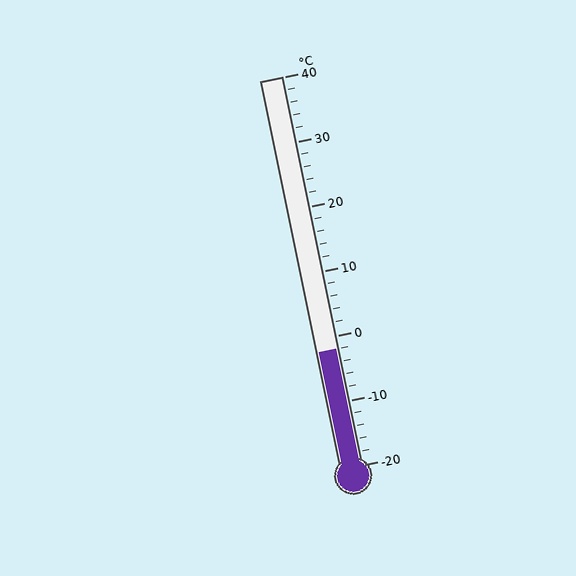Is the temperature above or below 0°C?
The temperature is below 0°C.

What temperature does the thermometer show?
The thermometer shows approximately -2°C.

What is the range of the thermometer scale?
The thermometer scale ranges from -20°C to 40°C.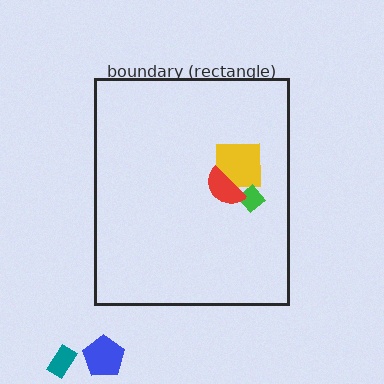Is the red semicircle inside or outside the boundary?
Inside.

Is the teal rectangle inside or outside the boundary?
Outside.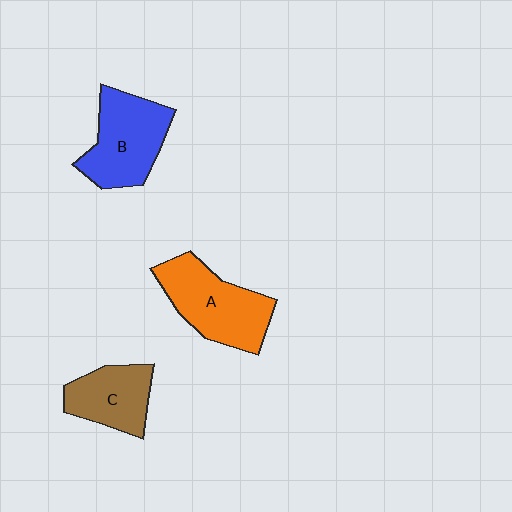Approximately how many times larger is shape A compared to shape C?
Approximately 1.4 times.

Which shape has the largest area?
Shape A (orange).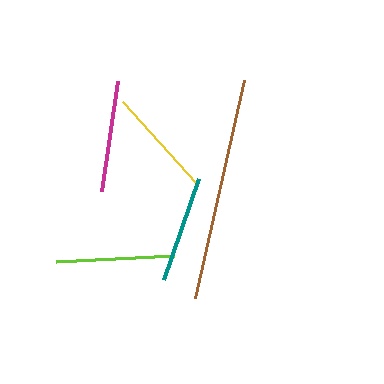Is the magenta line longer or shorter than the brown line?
The brown line is longer than the magenta line.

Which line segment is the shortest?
The teal line is the shortest at approximately 107 pixels.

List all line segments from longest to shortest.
From longest to shortest: brown, lime, magenta, yellow, teal.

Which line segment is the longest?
The brown line is the longest at approximately 223 pixels.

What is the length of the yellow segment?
The yellow segment is approximately 110 pixels long.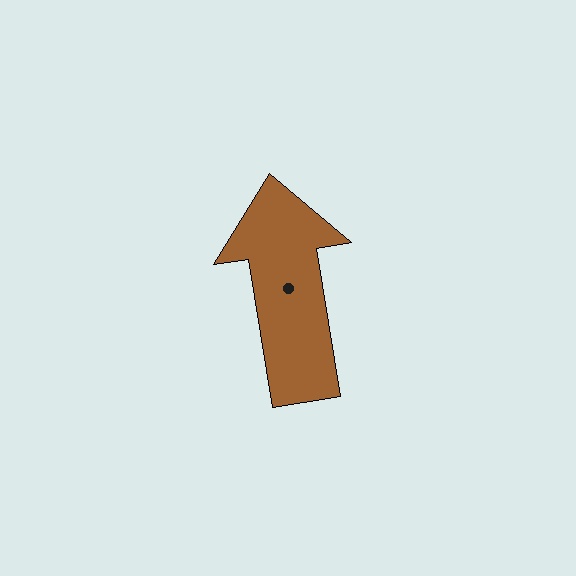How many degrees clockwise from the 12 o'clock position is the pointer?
Approximately 351 degrees.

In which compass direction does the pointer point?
North.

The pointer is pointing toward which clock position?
Roughly 12 o'clock.